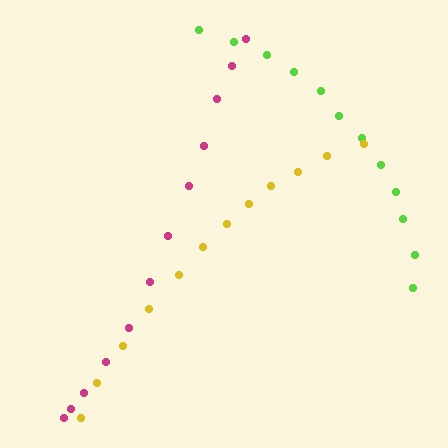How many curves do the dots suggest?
There are 3 distinct paths.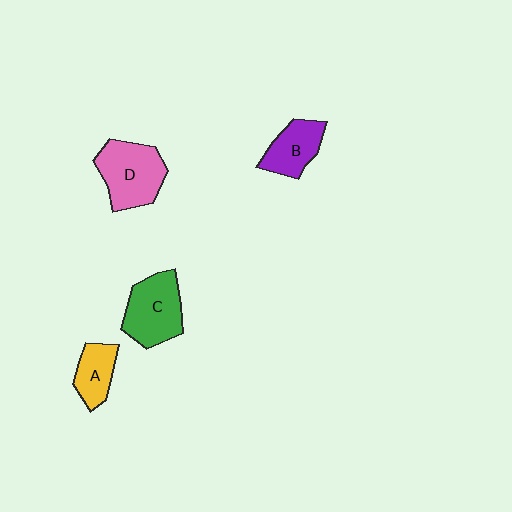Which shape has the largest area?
Shape D (pink).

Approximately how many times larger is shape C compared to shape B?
Approximately 1.4 times.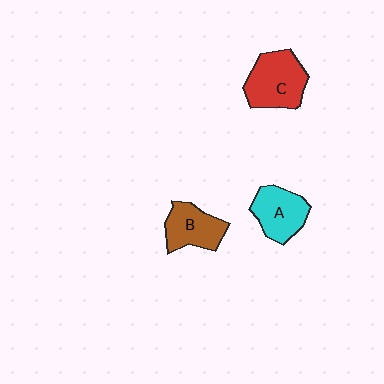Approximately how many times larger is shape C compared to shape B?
Approximately 1.3 times.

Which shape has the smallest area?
Shape B (brown).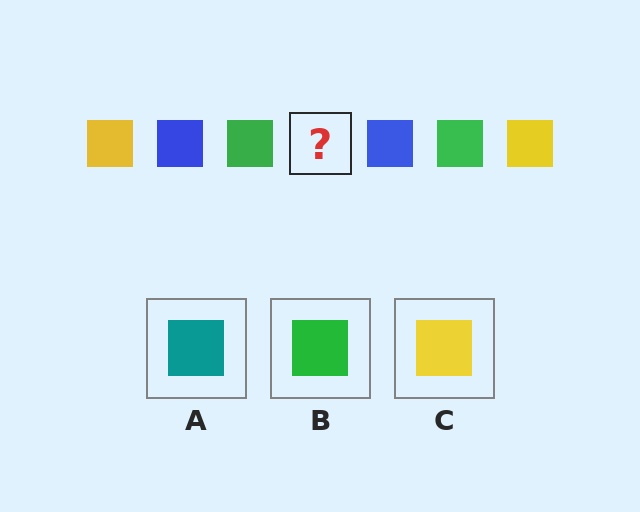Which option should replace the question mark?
Option C.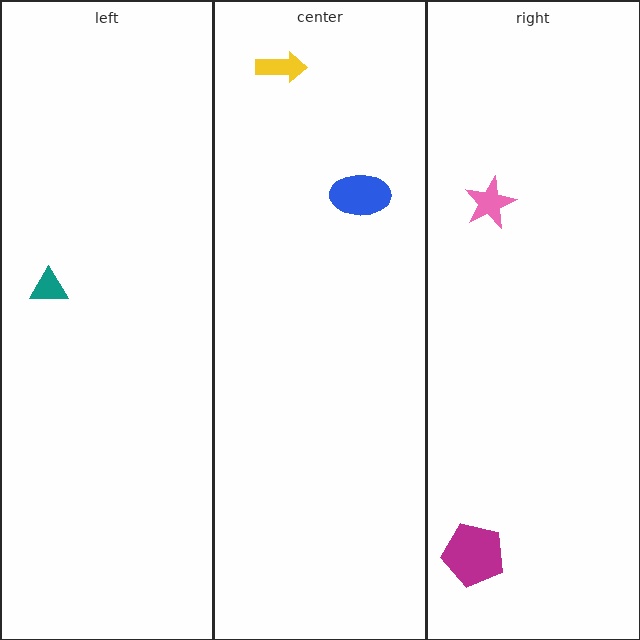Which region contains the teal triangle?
The left region.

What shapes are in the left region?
The teal triangle.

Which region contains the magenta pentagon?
The right region.